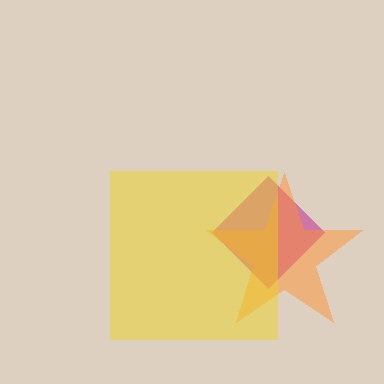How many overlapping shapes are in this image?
There are 3 overlapping shapes in the image.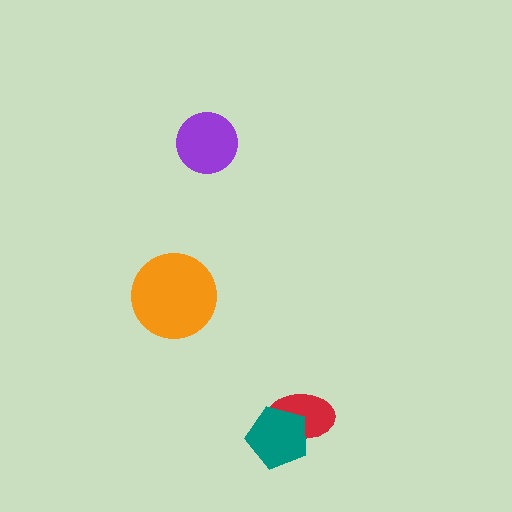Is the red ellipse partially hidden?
Yes, it is partially covered by another shape.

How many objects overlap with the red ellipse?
1 object overlaps with the red ellipse.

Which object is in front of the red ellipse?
The teal pentagon is in front of the red ellipse.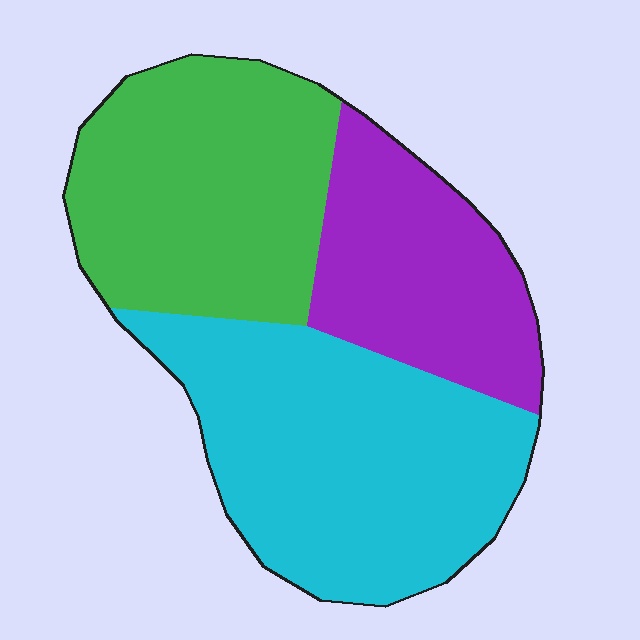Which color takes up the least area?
Purple, at roughly 25%.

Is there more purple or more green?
Green.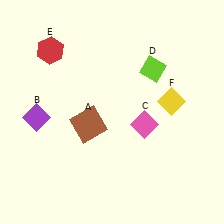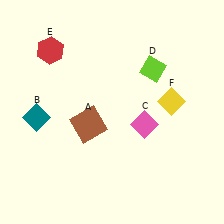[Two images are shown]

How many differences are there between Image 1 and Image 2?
There is 1 difference between the two images.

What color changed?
The diamond (B) changed from purple in Image 1 to teal in Image 2.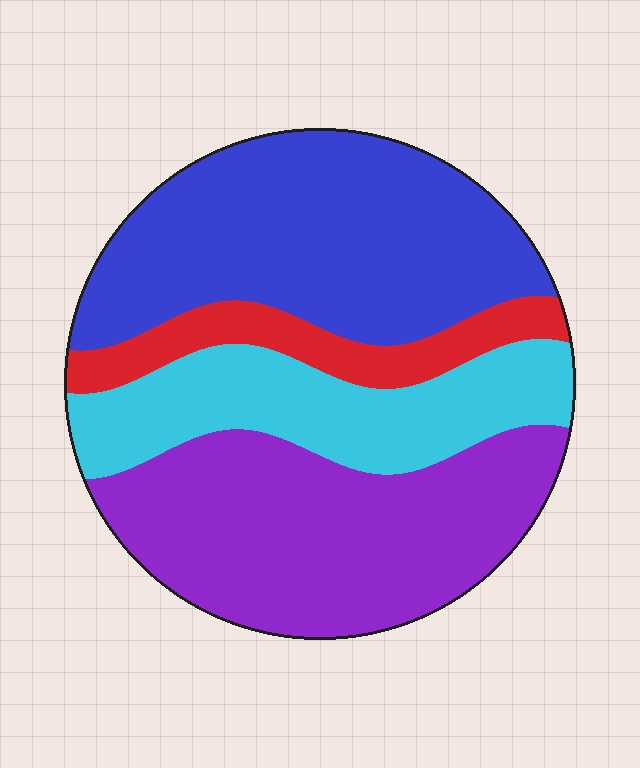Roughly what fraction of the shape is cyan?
Cyan takes up about one fifth (1/5) of the shape.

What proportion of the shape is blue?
Blue covers roughly 35% of the shape.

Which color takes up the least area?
Red, at roughly 10%.